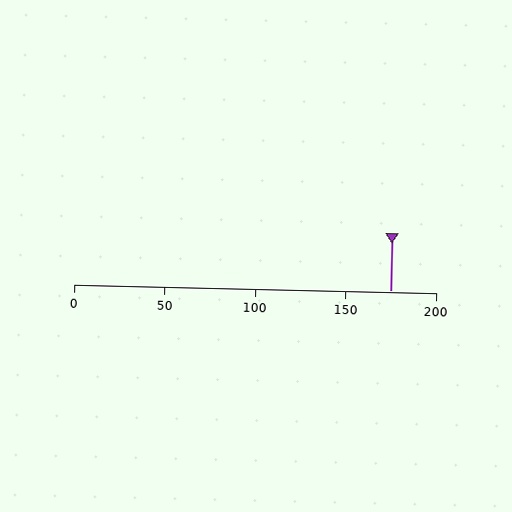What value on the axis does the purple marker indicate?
The marker indicates approximately 175.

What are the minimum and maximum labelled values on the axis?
The axis runs from 0 to 200.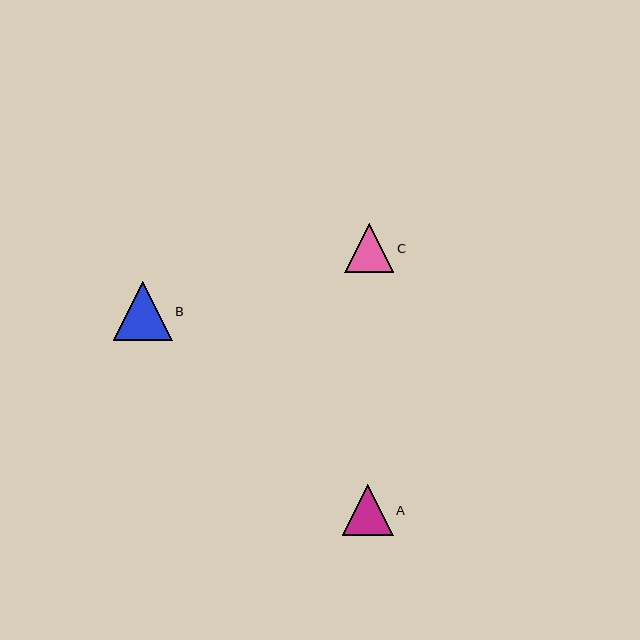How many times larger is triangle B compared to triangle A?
Triangle B is approximately 1.2 times the size of triangle A.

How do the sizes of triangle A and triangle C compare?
Triangle A and triangle C are approximately the same size.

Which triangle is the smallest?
Triangle C is the smallest with a size of approximately 49 pixels.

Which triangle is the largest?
Triangle B is the largest with a size of approximately 59 pixels.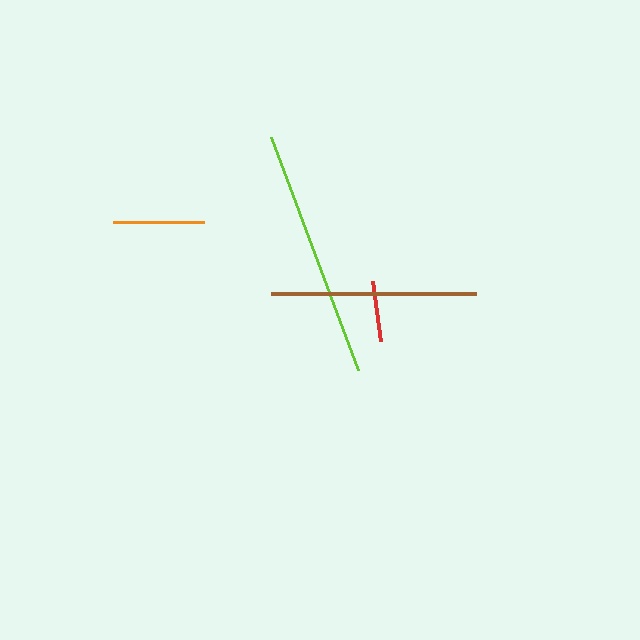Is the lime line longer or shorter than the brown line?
The lime line is longer than the brown line.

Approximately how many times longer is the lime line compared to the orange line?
The lime line is approximately 2.7 times the length of the orange line.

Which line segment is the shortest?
The red line is the shortest at approximately 61 pixels.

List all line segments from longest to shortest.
From longest to shortest: lime, brown, orange, red.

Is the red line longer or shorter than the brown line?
The brown line is longer than the red line.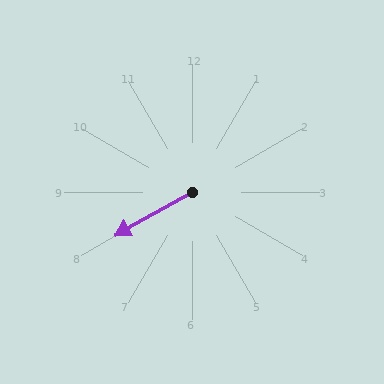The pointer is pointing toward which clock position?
Roughly 8 o'clock.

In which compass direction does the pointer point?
Southwest.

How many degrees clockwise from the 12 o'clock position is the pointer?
Approximately 241 degrees.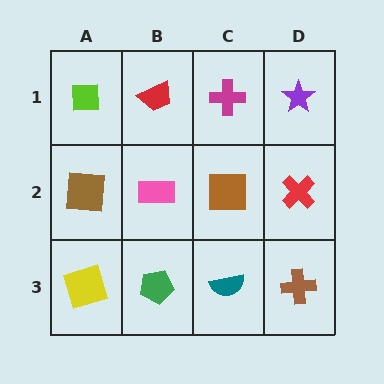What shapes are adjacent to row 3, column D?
A red cross (row 2, column D), a teal semicircle (row 3, column C).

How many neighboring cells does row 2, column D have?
3.